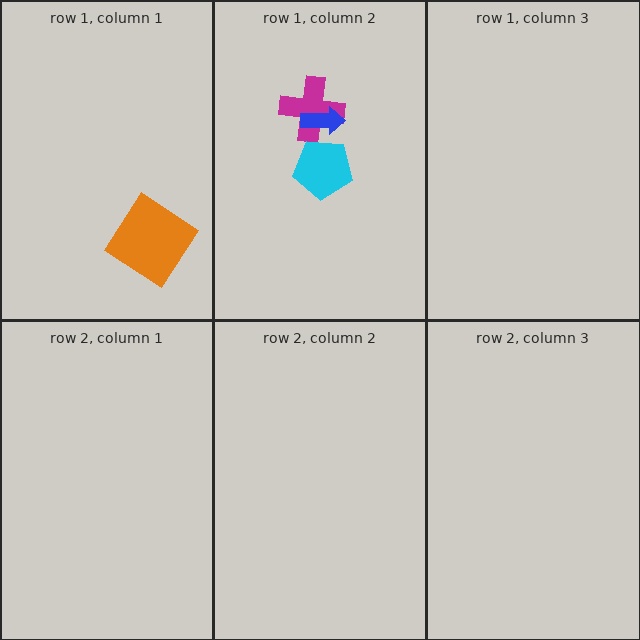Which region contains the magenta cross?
The row 1, column 2 region.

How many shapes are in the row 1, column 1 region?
1.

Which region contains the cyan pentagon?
The row 1, column 2 region.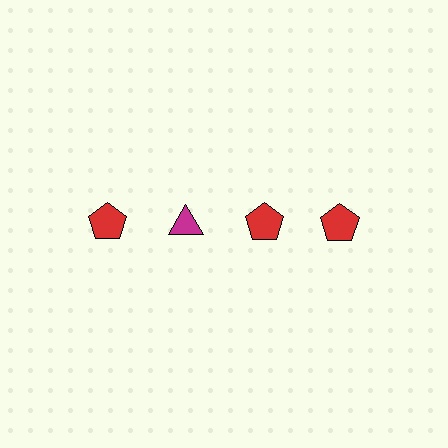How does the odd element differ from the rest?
It differs in both color (magenta instead of red) and shape (triangle instead of pentagon).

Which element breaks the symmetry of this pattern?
The magenta triangle in the top row, second from left column breaks the symmetry. All other shapes are red pentagons.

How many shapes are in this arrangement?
There are 4 shapes arranged in a grid pattern.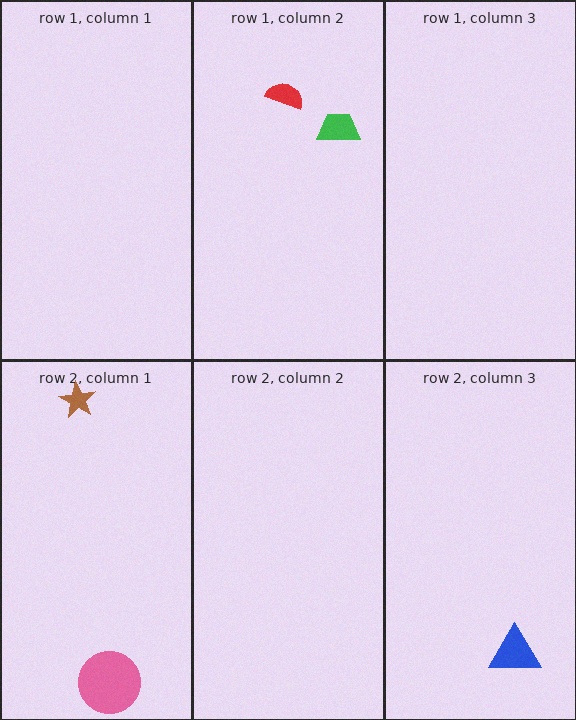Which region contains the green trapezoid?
The row 1, column 2 region.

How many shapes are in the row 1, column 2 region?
2.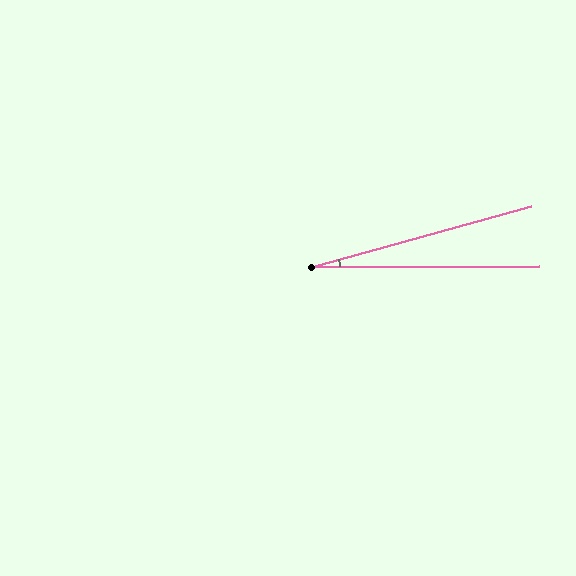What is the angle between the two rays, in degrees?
Approximately 15 degrees.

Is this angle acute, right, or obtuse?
It is acute.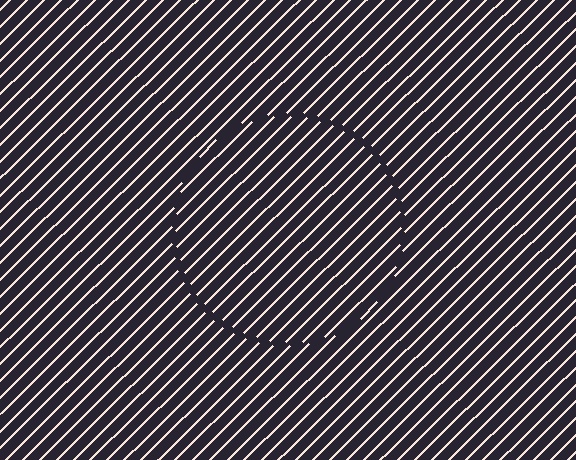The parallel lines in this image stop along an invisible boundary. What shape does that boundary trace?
An illusory circle. The interior of the shape contains the same grating, shifted by half a period — the contour is defined by the phase discontinuity where line-ends from the inner and outer gratings abut.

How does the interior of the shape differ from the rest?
The interior of the shape contains the same grating, shifted by half a period — the contour is defined by the phase discontinuity where line-ends from the inner and outer gratings abut.